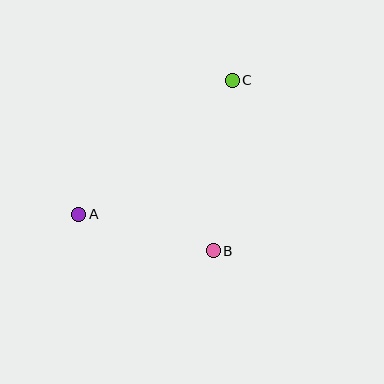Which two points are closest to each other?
Points A and B are closest to each other.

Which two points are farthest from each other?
Points A and C are farthest from each other.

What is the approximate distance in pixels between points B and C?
The distance between B and C is approximately 172 pixels.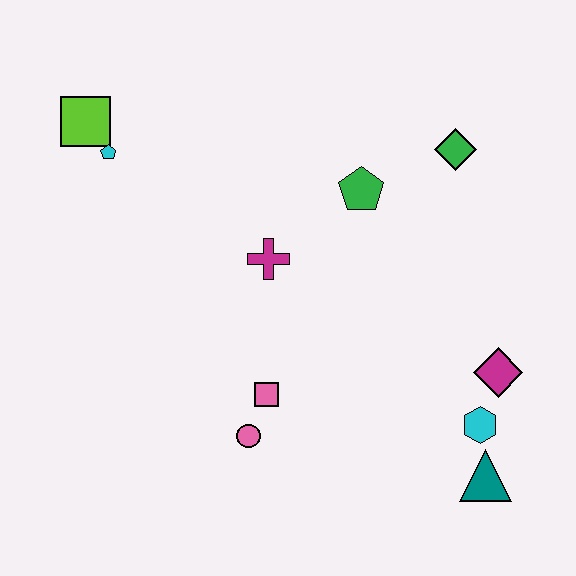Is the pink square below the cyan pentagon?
Yes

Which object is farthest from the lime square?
The teal triangle is farthest from the lime square.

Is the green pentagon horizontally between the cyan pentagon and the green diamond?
Yes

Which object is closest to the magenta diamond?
The cyan hexagon is closest to the magenta diamond.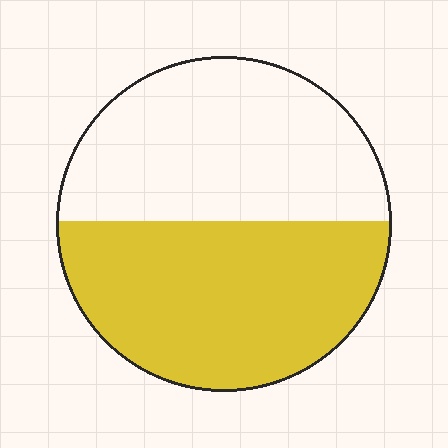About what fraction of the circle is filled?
About one half (1/2).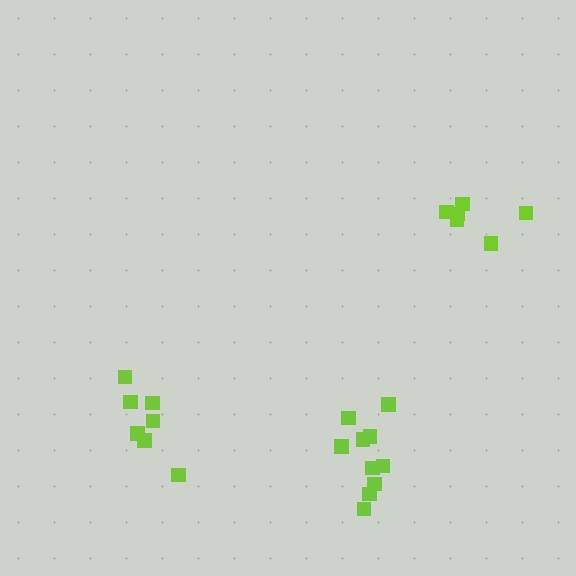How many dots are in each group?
Group 1: 10 dots, Group 2: 6 dots, Group 3: 7 dots (23 total).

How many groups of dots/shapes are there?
There are 3 groups.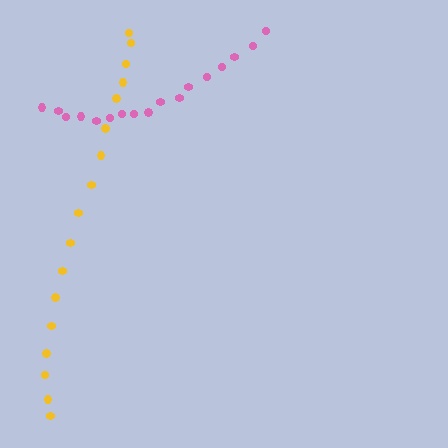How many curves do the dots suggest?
There are 2 distinct paths.